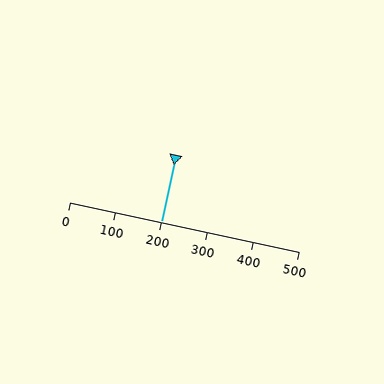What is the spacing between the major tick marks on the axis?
The major ticks are spaced 100 apart.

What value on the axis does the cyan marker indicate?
The marker indicates approximately 200.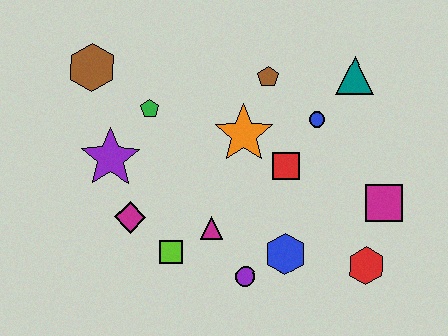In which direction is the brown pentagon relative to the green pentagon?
The brown pentagon is to the right of the green pentagon.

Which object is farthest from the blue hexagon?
The brown hexagon is farthest from the blue hexagon.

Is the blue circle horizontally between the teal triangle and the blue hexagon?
Yes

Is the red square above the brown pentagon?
No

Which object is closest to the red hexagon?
The magenta square is closest to the red hexagon.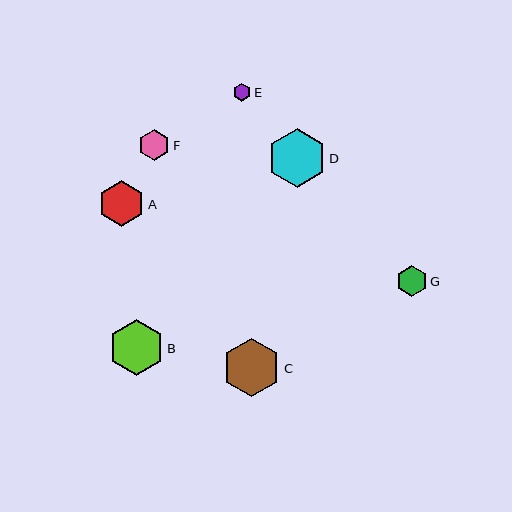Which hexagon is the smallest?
Hexagon E is the smallest with a size of approximately 18 pixels.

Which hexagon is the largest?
Hexagon D is the largest with a size of approximately 59 pixels.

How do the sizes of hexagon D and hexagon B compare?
Hexagon D and hexagon B are approximately the same size.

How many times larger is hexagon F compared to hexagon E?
Hexagon F is approximately 1.7 times the size of hexagon E.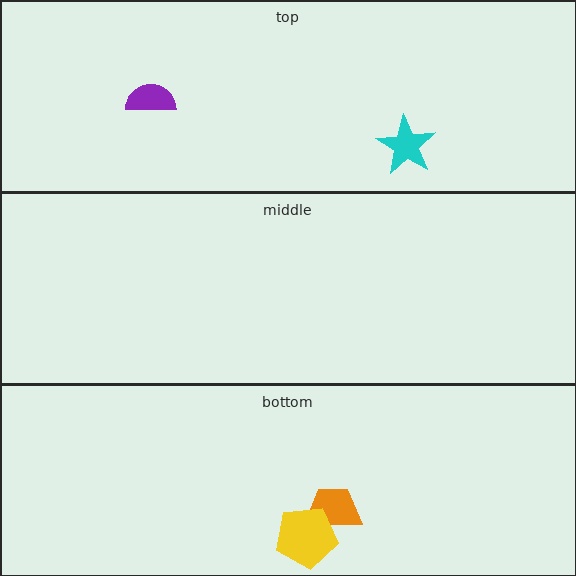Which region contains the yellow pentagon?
The bottom region.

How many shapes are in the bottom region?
2.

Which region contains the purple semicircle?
The top region.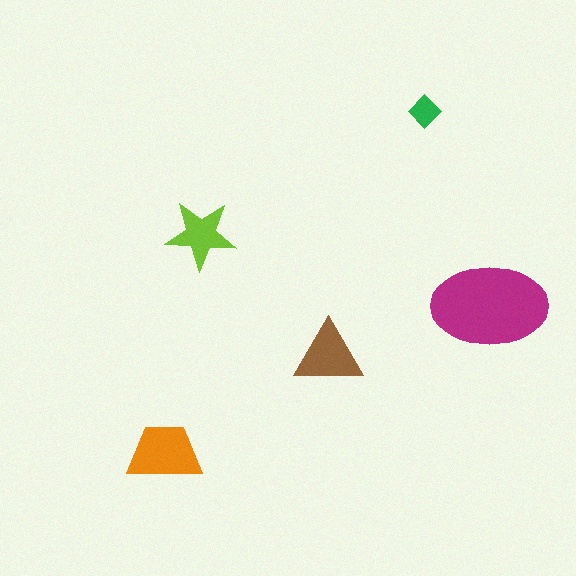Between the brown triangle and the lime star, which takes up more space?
The brown triangle.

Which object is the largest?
The magenta ellipse.